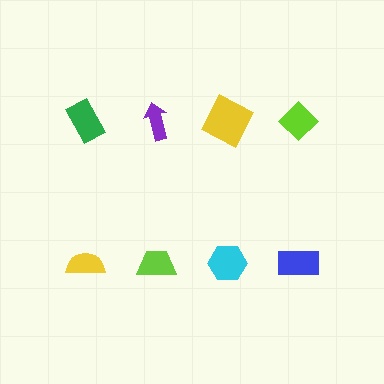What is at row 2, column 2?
A lime trapezoid.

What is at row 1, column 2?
A purple arrow.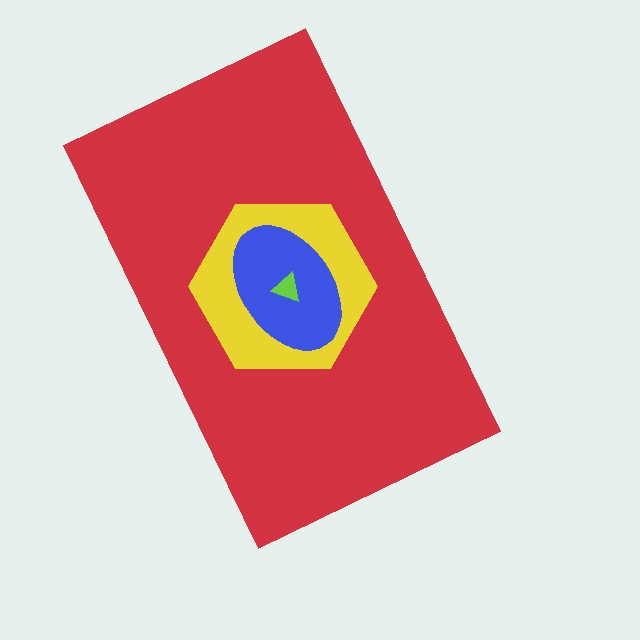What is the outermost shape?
The red rectangle.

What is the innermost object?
The lime triangle.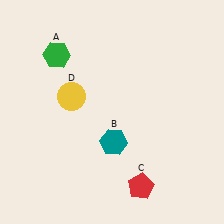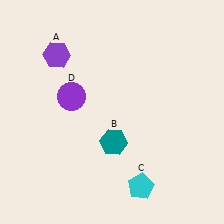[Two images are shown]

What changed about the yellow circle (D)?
In Image 1, D is yellow. In Image 2, it changed to purple.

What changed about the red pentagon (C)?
In Image 1, C is red. In Image 2, it changed to cyan.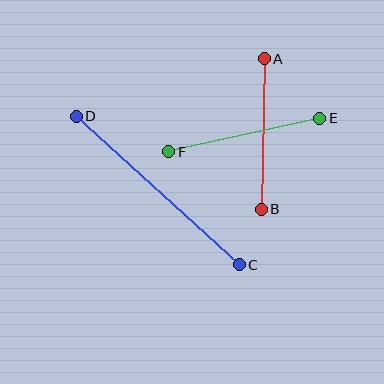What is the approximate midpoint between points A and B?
The midpoint is at approximately (263, 134) pixels.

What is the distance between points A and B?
The distance is approximately 151 pixels.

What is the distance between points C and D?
The distance is approximately 221 pixels.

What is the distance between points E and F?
The distance is approximately 155 pixels.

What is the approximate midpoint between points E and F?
The midpoint is at approximately (244, 135) pixels.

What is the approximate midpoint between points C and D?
The midpoint is at approximately (158, 191) pixels.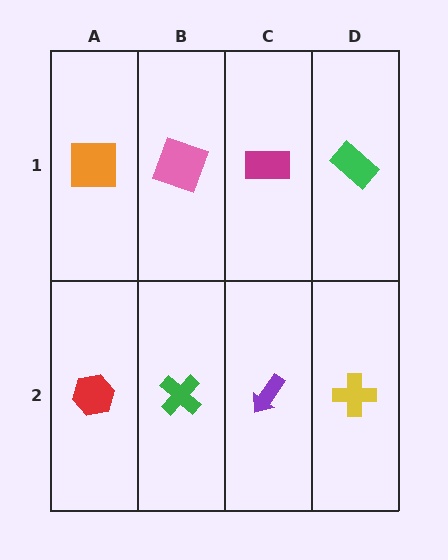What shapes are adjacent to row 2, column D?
A green rectangle (row 1, column D), a purple arrow (row 2, column C).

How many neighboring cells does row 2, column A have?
2.